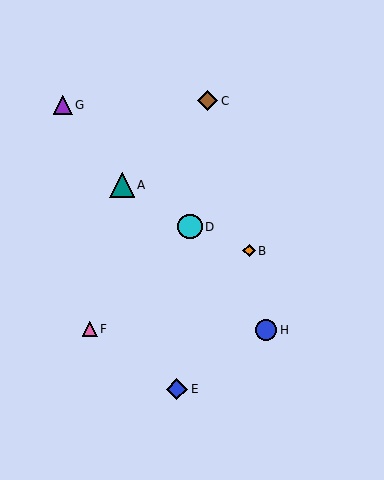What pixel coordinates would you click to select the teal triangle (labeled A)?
Click at (122, 185) to select the teal triangle A.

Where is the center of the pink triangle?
The center of the pink triangle is at (90, 329).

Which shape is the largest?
The cyan circle (labeled D) is the largest.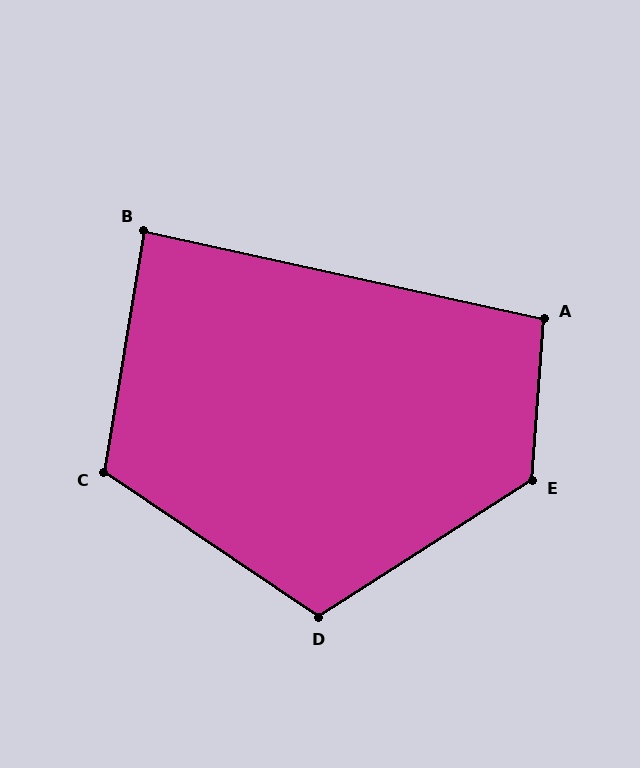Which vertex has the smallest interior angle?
B, at approximately 87 degrees.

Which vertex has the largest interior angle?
E, at approximately 127 degrees.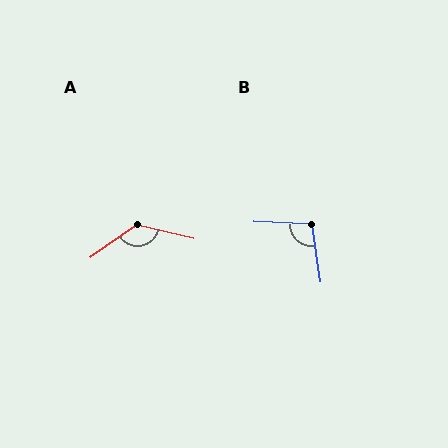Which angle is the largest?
A, at approximately 131 degrees.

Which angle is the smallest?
B, at approximately 101 degrees.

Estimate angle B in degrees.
Approximately 101 degrees.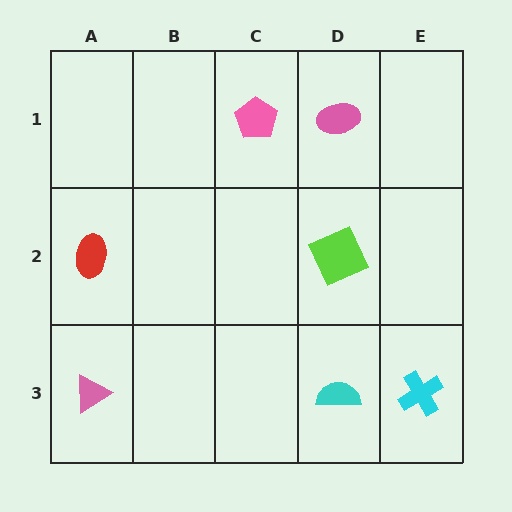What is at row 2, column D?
A lime square.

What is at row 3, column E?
A cyan cross.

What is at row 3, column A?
A pink triangle.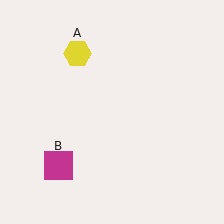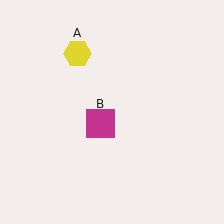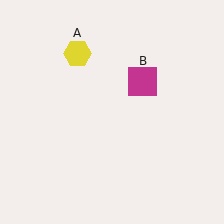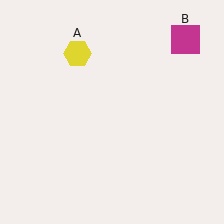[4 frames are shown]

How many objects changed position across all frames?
1 object changed position: magenta square (object B).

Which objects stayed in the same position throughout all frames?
Yellow hexagon (object A) remained stationary.